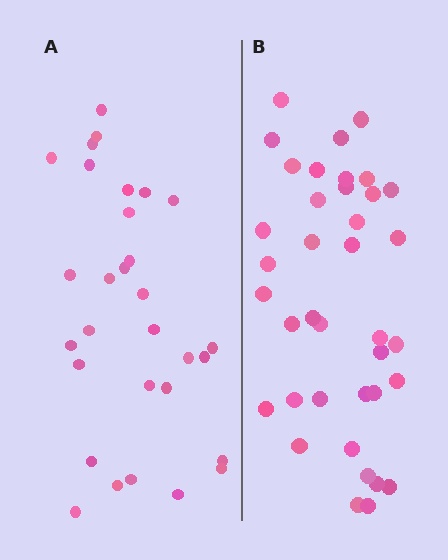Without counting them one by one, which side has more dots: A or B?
Region B (the right region) has more dots.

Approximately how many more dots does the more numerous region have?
Region B has roughly 8 or so more dots than region A.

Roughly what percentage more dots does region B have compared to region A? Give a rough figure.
About 25% more.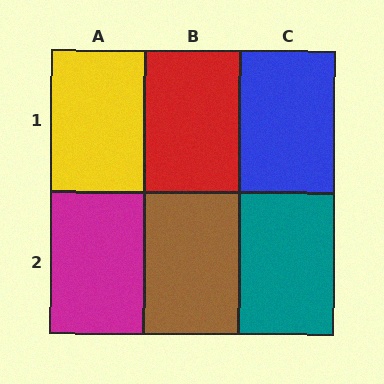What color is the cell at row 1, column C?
Blue.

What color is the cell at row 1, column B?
Red.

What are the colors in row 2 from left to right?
Magenta, brown, teal.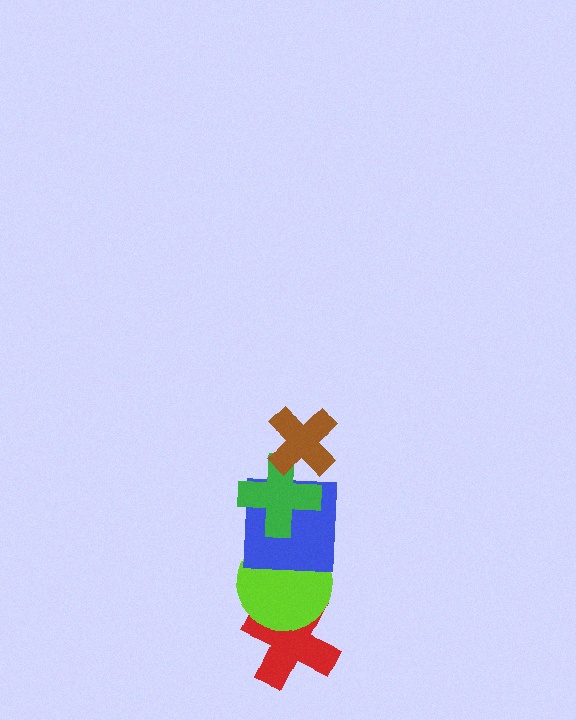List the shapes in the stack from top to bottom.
From top to bottom: the brown cross, the green cross, the blue square, the lime circle, the red cross.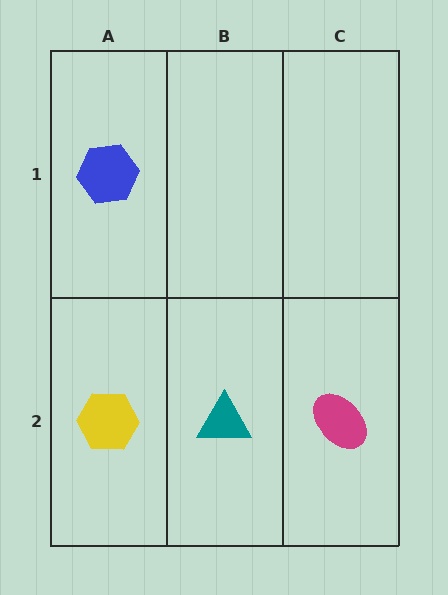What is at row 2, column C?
A magenta ellipse.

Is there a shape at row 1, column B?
No, that cell is empty.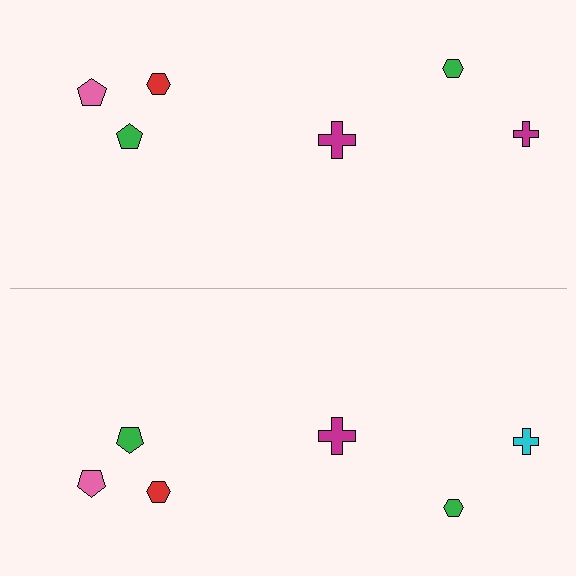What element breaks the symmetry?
The cyan cross on the bottom side breaks the symmetry — its mirror counterpart is magenta.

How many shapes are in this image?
There are 12 shapes in this image.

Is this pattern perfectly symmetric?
No, the pattern is not perfectly symmetric. The cyan cross on the bottom side breaks the symmetry — its mirror counterpart is magenta.